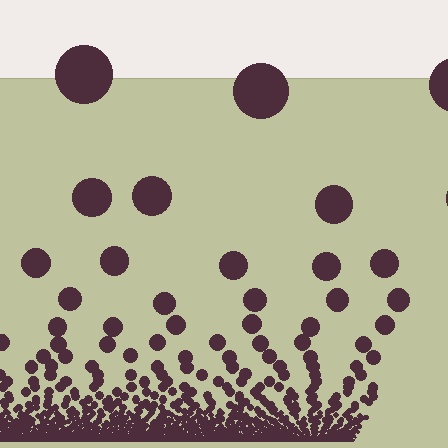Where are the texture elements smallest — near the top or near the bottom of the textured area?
Near the bottom.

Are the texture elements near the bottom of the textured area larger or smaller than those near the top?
Smaller. The gradient is inverted — elements near the bottom are smaller and denser.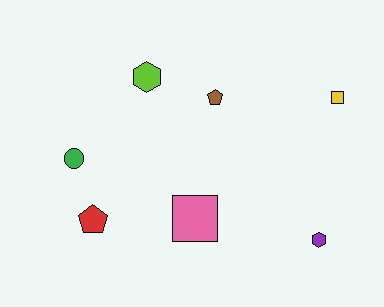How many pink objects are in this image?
There is 1 pink object.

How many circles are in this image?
There is 1 circle.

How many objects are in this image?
There are 7 objects.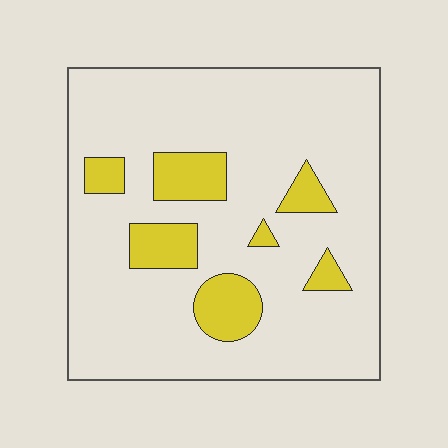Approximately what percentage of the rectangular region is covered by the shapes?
Approximately 15%.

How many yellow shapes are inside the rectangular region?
7.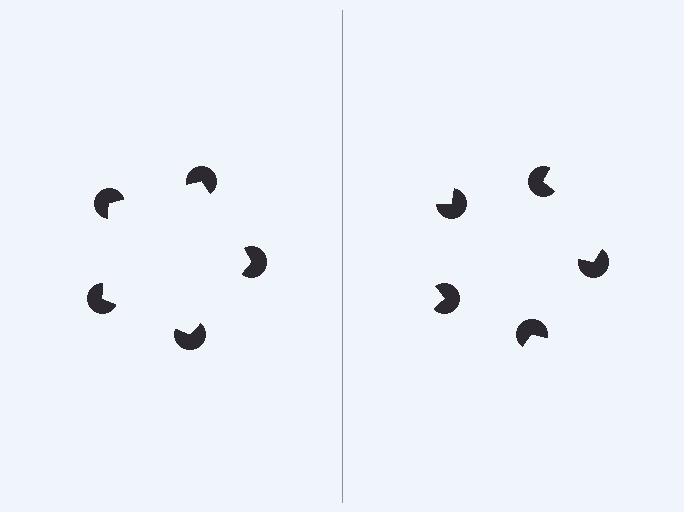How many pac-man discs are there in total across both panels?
10 — 5 on each side.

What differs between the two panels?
The pac-man discs are positioned identically on both sides; only the wedge orientations differ. On the left they align to a pentagon; on the right they are misaligned.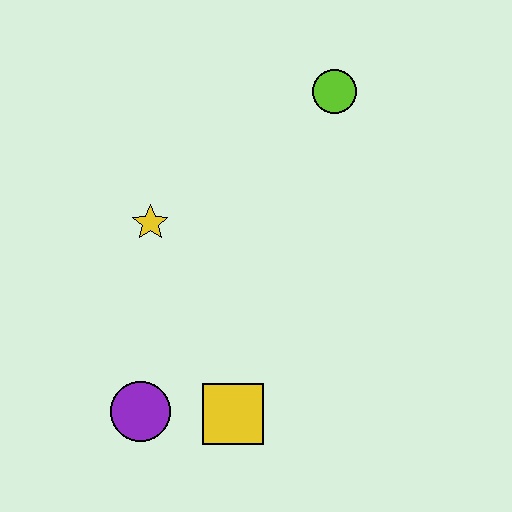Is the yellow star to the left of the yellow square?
Yes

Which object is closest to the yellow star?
The purple circle is closest to the yellow star.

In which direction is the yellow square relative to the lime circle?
The yellow square is below the lime circle.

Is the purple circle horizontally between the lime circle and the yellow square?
No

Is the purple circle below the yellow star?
Yes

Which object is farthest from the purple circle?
The lime circle is farthest from the purple circle.